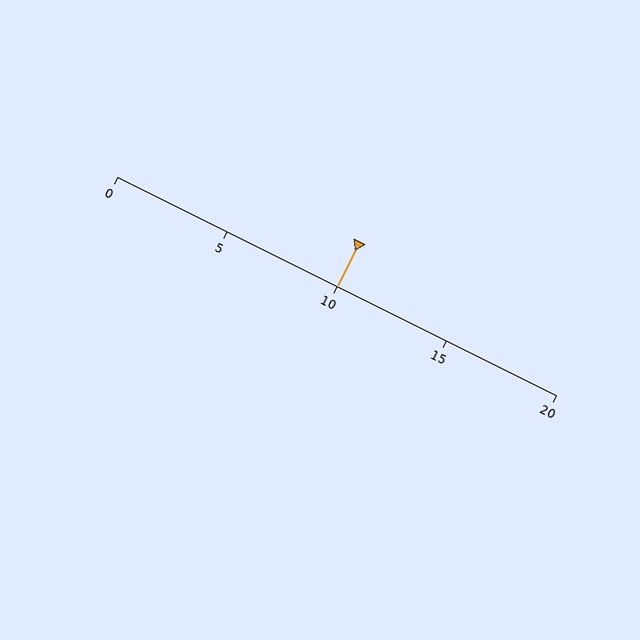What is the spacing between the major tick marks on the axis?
The major ticks are spaced 5 apart.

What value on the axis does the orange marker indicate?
The marker indicates approximately 10.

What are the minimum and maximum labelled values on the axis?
The axis runs from 0 to 20.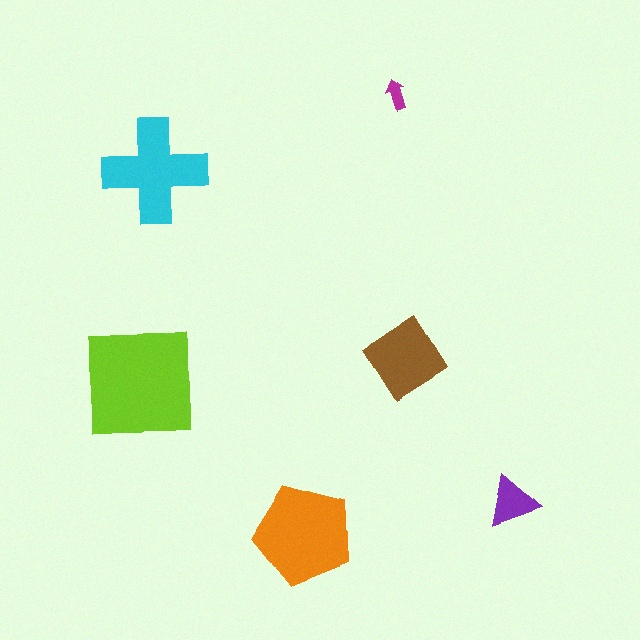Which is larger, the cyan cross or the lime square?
The lime square.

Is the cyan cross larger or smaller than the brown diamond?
Larger.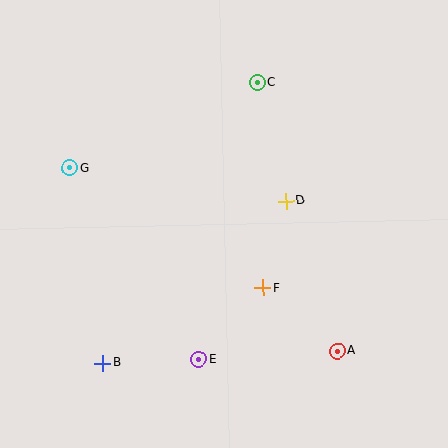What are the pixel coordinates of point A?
Point A is at (337, 351).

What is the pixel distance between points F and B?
The distance between F and B is 177 pixels.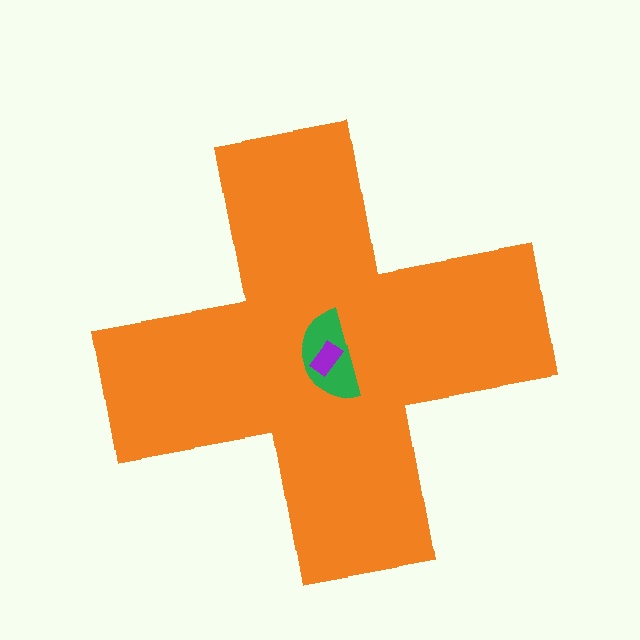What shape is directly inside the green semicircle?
The purple rectangle.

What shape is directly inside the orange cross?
The green semicircle.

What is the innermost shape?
The purple rectangle.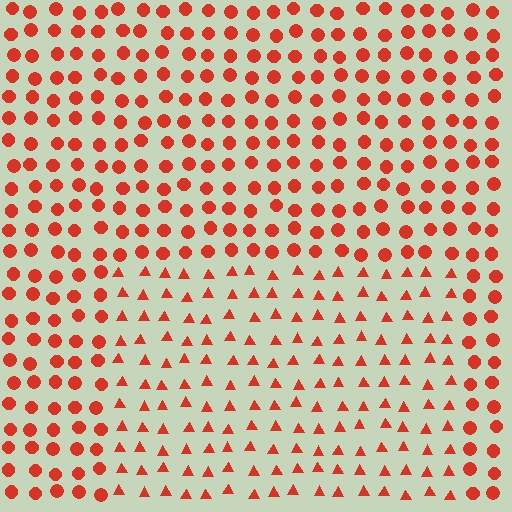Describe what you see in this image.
The image is filled with small red elements arranged in a uniform grid. A rectangle-shaped region contains triangles, while the surrounding area contains circles. The boundary is defined purely by the change in element shape.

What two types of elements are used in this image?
The image uses triangles inside the rectangle region and circles outside it.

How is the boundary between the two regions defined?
The boundary is defined by a change in element shape: triangles inside vs. circles outside. All elements share the same color and spacing.